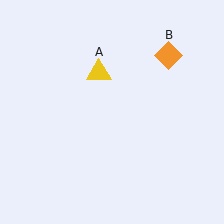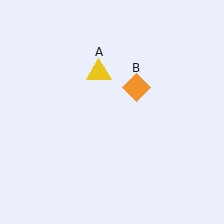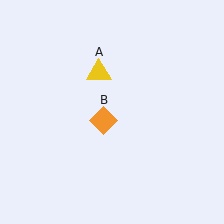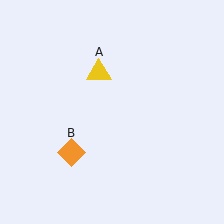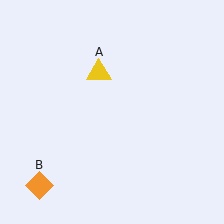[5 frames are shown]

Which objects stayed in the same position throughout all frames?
Yellow triangle (object A) remained stationary.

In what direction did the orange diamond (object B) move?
The orange diamond (object B) moved down and to the left.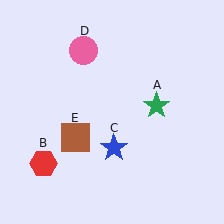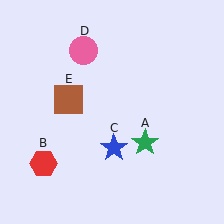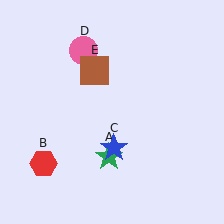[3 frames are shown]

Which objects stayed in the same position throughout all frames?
Red hexagon (object B) and blue star (object C) and pink circle (object D) remained stationary.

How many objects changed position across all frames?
2 objects changed position: green star (object A), brown square (object E).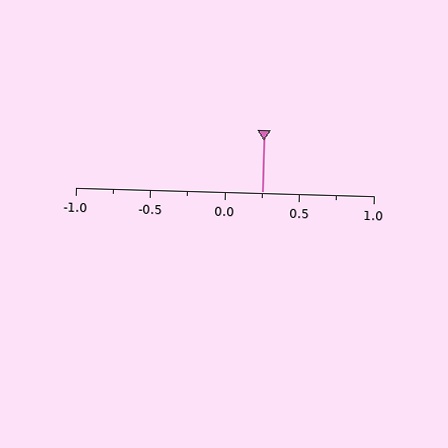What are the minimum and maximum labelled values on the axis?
The axis runs from -1.0 to 1.0.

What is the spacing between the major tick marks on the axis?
The major ticks are spaced 0.5 apart.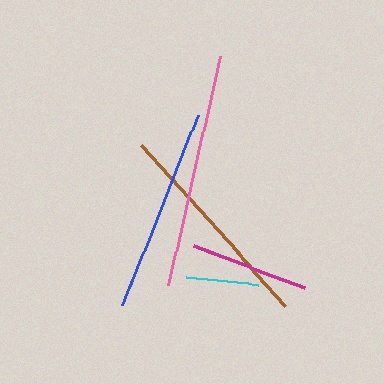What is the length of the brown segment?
The brown segment is approximately 216 pixels long.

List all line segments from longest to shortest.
From longest to shortest: pink, brown, blue, magenta, cyan.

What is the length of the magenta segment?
The magenta segment is approximately 119 pixels long.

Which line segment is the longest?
The pink line is the longest at approximately 235 pixels.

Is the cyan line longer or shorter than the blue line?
The blue line is longer than the cyan line.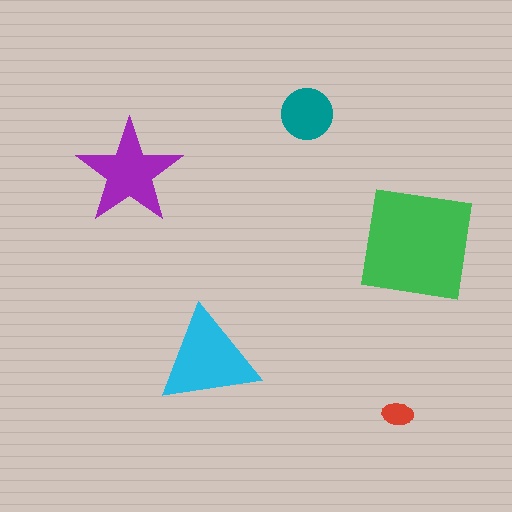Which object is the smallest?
The red ellipse.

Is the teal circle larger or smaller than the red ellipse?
Larger.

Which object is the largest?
The green square.